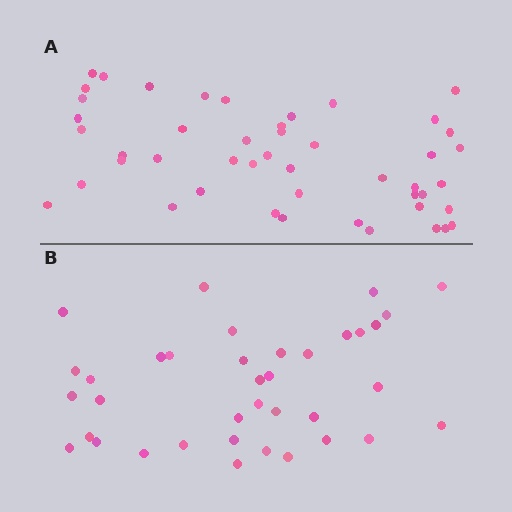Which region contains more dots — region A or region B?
Region A (the top region) has more dots.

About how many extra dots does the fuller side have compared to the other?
Region A has roughly 10 or so more dots than region B.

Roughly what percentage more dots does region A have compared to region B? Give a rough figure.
About 25% more.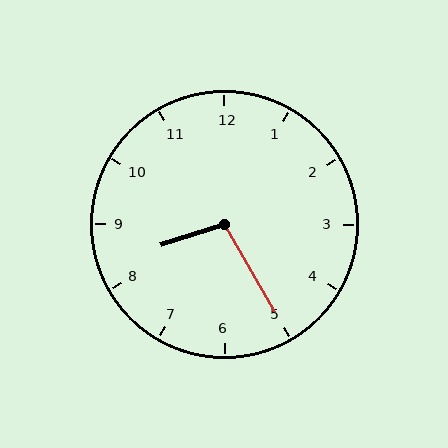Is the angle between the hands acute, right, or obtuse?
It is obtuse.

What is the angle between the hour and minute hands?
Approximately 102 degrees.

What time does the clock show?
8:25.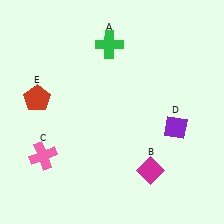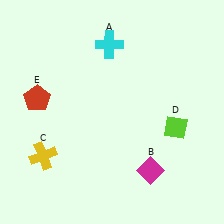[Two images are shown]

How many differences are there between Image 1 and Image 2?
There are 3 differences between the two images.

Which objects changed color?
A changed from green to cyan. C changed from pink to yellow. D changed from purple to lime.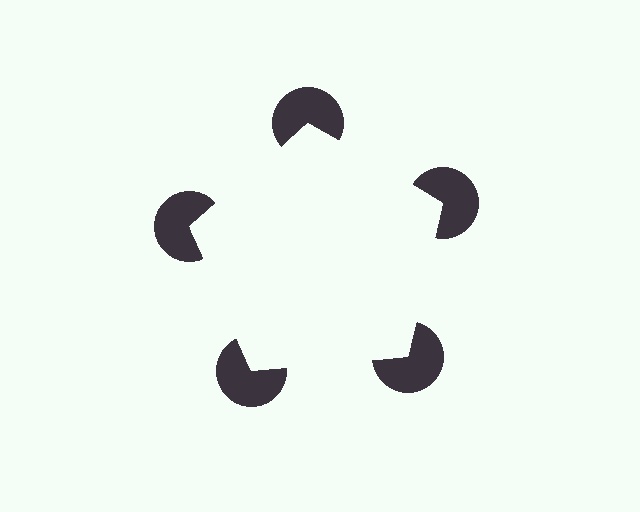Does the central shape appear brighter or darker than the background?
It typically appears slightly brighter than the background, even though no actual brightness change is drawn.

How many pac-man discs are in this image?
There are 5 — one at each vertex of the illusory pentagon.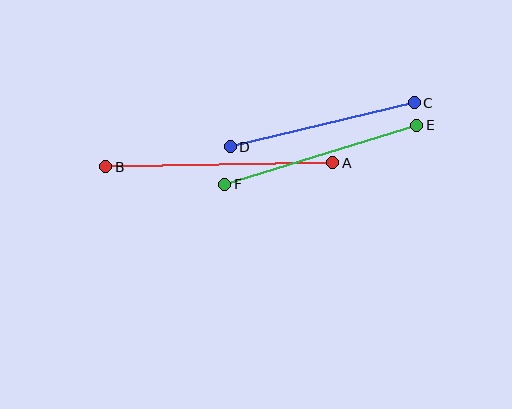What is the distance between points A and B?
The distance is approximately 227 pixels.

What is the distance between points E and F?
The distance is approximately 201 pixels.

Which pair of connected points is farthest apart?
Points A and B are farthest apart.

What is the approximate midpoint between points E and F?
The midpoint is at approximately (321, 155) pixels.